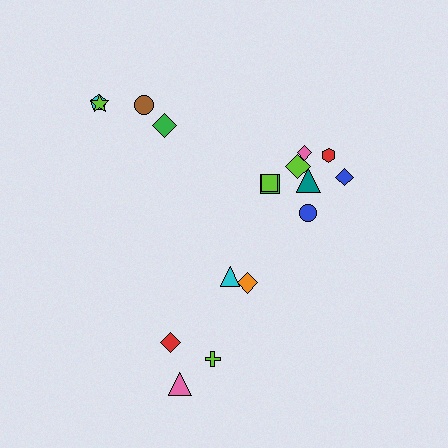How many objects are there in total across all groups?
There are 17 objects.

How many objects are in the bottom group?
There are 5 objects.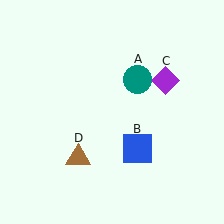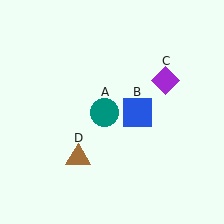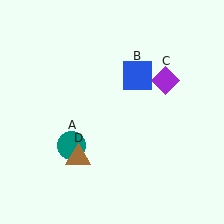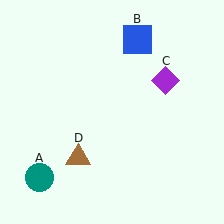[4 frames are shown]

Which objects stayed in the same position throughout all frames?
Purple diamond (object C) and brown triangle (object D) remained stationary.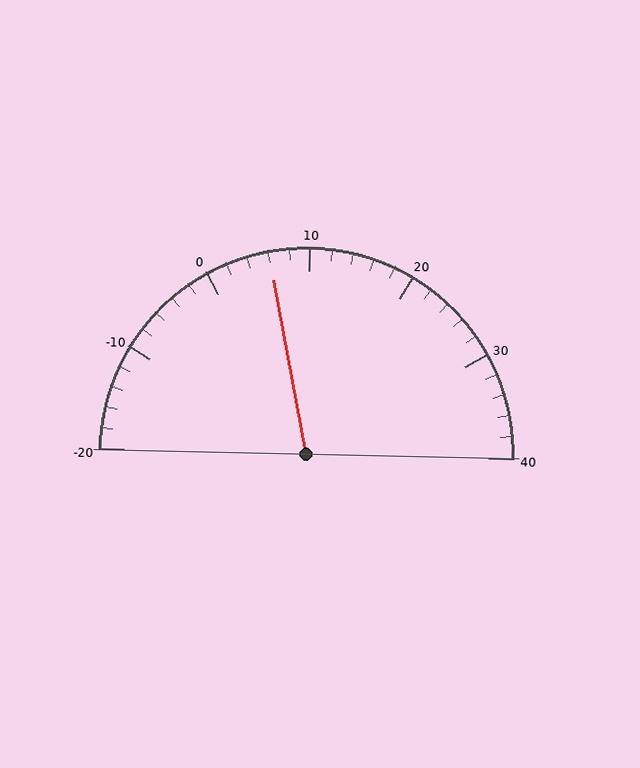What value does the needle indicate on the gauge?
The needle indicates approximately 6.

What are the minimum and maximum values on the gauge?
The gauge ranges from -20 to 40.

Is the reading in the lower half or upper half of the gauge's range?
The reading is in the lower half of the range (-20 to 40).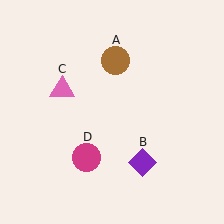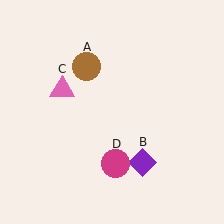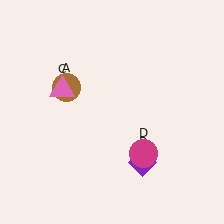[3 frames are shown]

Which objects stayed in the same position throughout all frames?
Purple diamond (object B) and pink triangle (object C) remained stationary.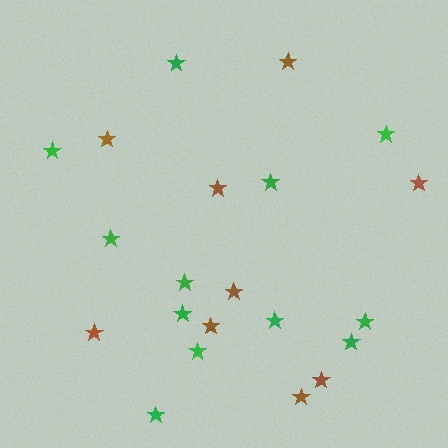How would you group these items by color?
There are 2 groups: one group of green stars (12) and one group of brown stars (9).